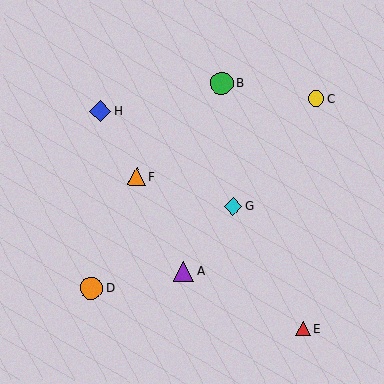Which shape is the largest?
The green circle (labeled B) is the largest.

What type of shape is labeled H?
Shape H is a blue diamond.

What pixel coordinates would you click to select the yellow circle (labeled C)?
Click at (316, 99) to select the yellow circle C.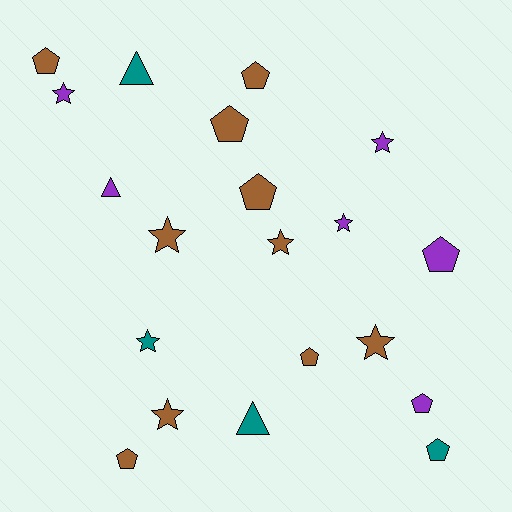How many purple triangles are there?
There is 1 purple triangle.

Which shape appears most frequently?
Pentagon, with 9 objects.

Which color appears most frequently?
Brown, with 10 objects.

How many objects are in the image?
There are 20 objects.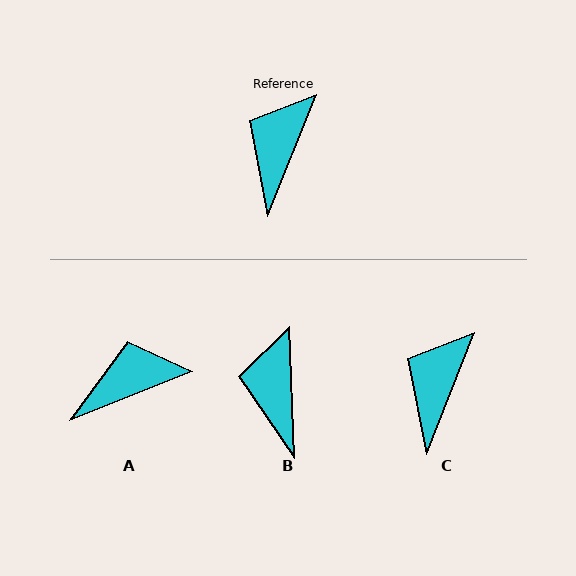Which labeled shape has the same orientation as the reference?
C.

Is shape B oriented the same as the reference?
No, it is off by about 24 degrees.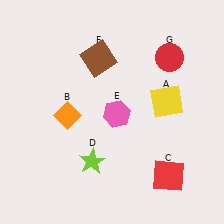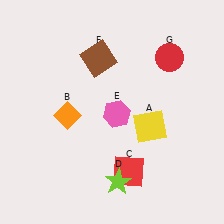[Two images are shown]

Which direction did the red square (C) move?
The red square (C) moved left.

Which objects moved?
The objects that moved are: the yellow square (A), the red square (C), the lime star (D).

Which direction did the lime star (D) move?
The lime star (D) moved right.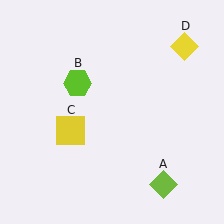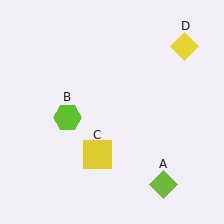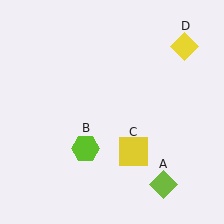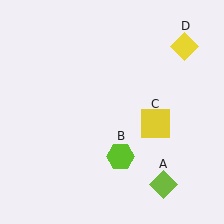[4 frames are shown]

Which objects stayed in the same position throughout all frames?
Lime diamond (object A) and yellow diamond (object D) remained stationary.